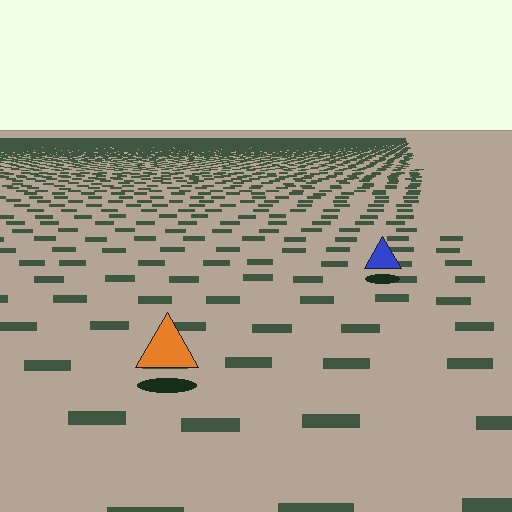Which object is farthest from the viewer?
The blue triangle is farthest from the viewer. It appears smaller and the ground texture around it is denser.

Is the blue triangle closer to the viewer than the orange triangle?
No. The orange triangle is closer — you can tell from the texture gradient: the ground texture is coarser near it.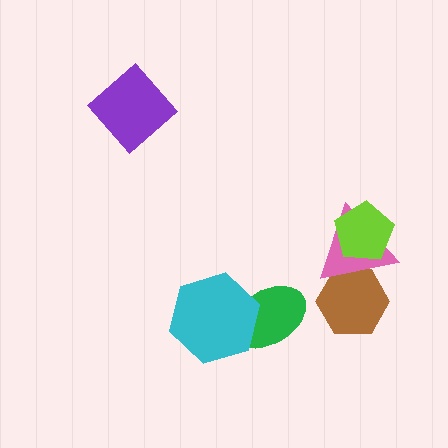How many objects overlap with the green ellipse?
1 object overlaps with the green ellipse.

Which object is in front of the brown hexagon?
The pink triangle is in front of the brown hexagon.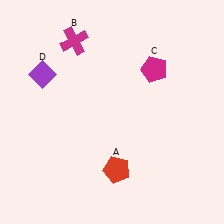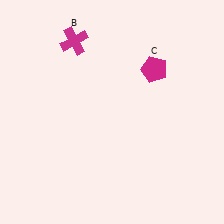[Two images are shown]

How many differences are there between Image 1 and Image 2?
There are 2 differences between the two images.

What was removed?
The red pentagon (A), the purple diamond (D) were removed in Image 2.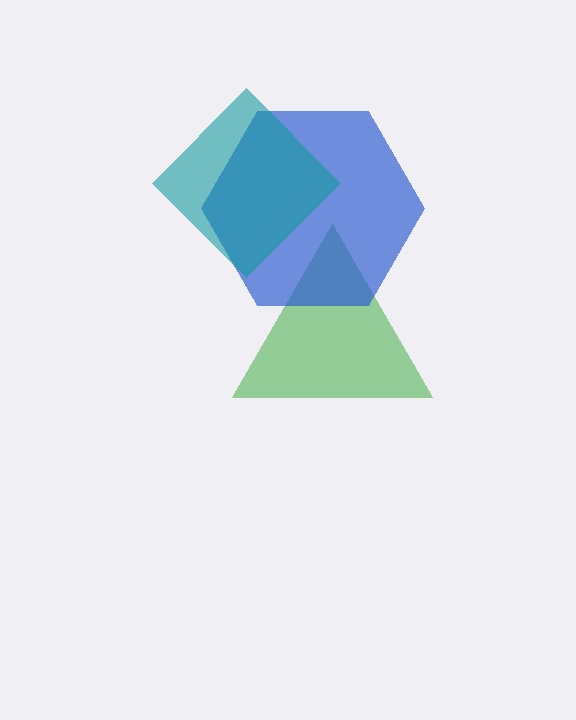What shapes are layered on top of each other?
The layered shapes are: a green triangle, a blue hexagon, a teal diamond.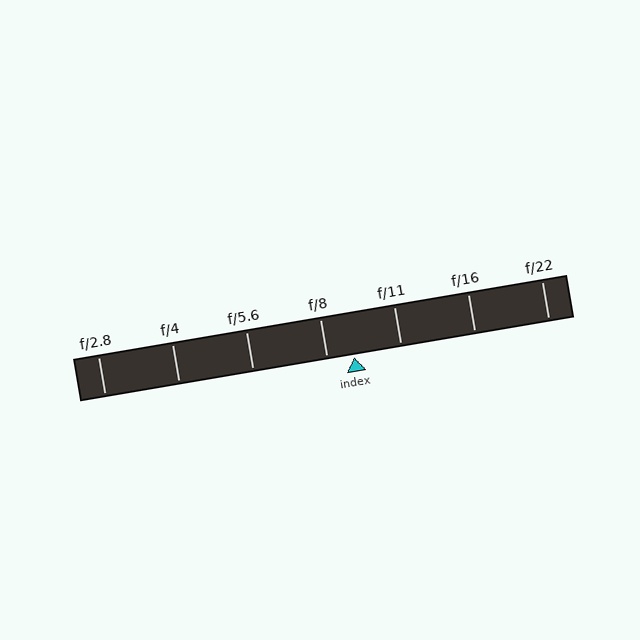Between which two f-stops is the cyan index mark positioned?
The index mark is between f/8 and f/11.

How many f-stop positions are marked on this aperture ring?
There are 7 f-stop positions marked.